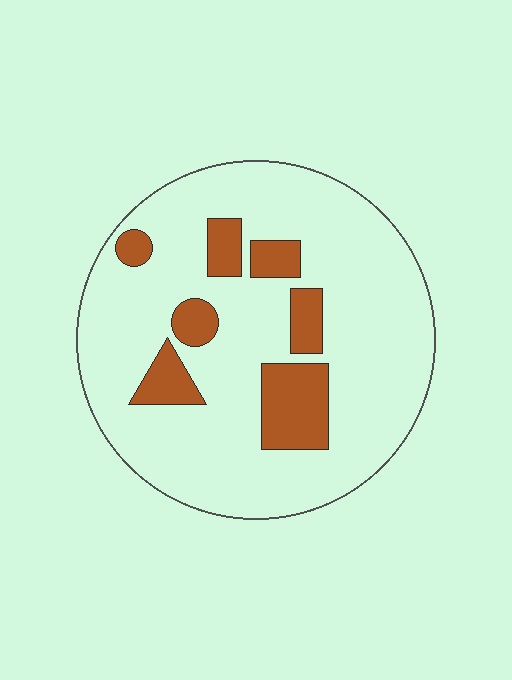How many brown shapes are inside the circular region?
7.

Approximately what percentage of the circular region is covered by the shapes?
Approximately 15%.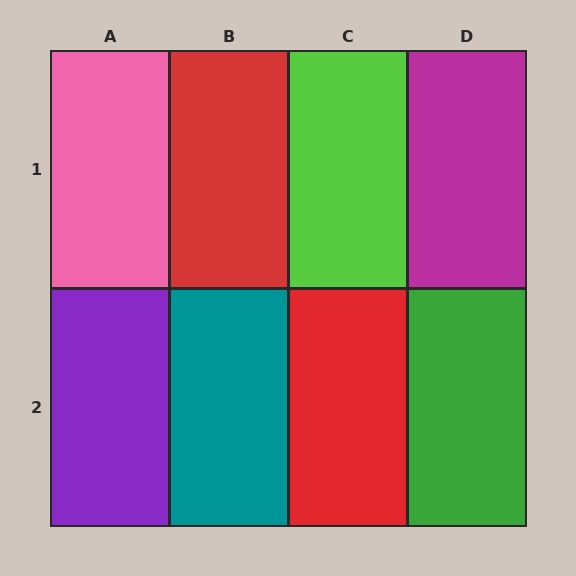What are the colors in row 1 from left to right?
Pink, red, lime, magenta.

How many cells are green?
1 cell is green.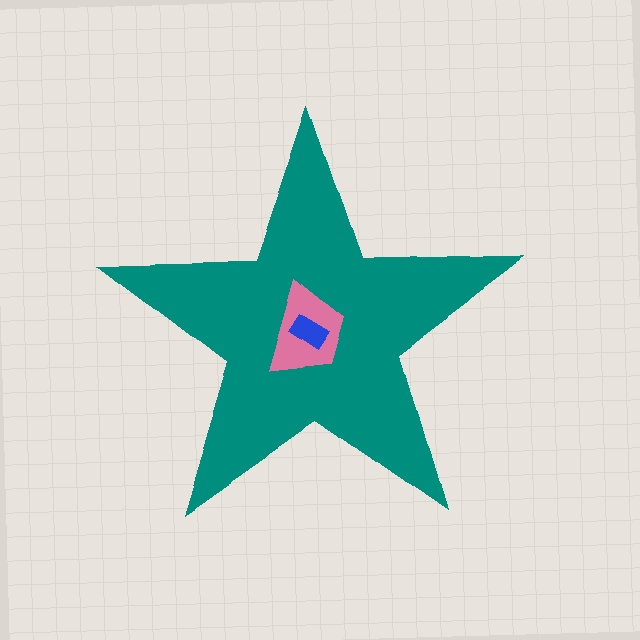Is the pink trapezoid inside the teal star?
Yes.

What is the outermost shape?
The teal star.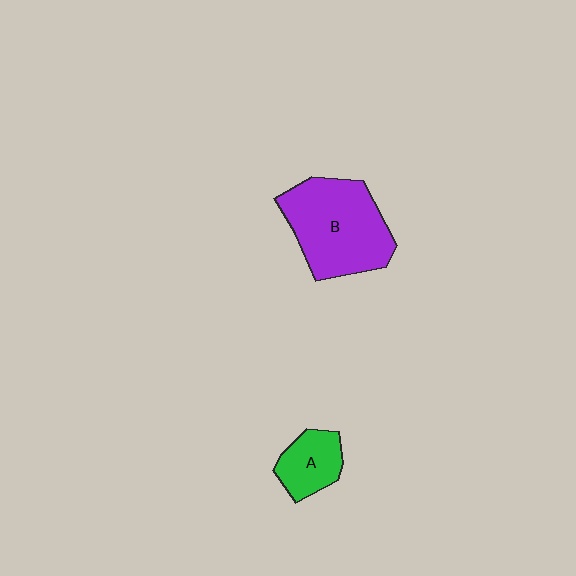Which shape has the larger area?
Shape B (purple).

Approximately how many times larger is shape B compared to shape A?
Approximately 2.4 times.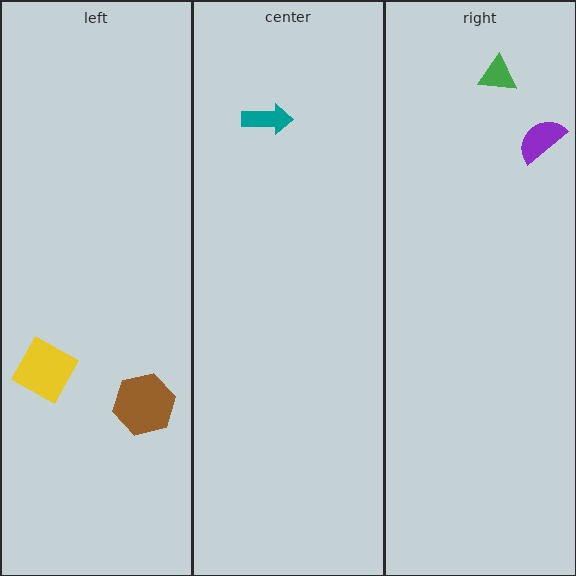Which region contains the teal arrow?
The center region.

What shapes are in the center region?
The teal arrow.